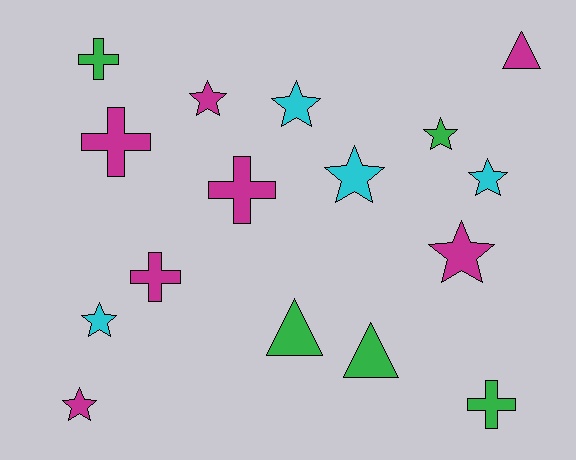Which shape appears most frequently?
Star, with 8 objects.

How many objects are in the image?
There are 16 objects.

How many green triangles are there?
There are 2 green triangles.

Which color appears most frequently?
Magenta, with 7 objects.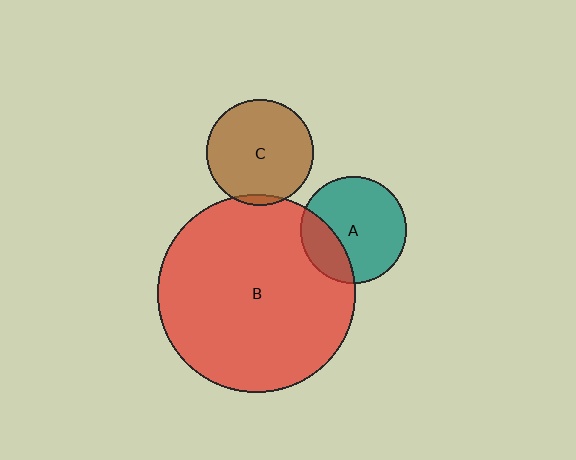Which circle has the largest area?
Circle B (red).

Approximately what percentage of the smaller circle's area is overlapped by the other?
Approximately 25%.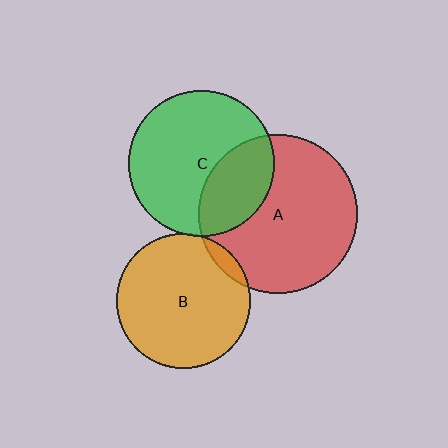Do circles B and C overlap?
Yes.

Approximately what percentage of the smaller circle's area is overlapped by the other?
Approximately 5%.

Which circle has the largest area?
Circle A (red).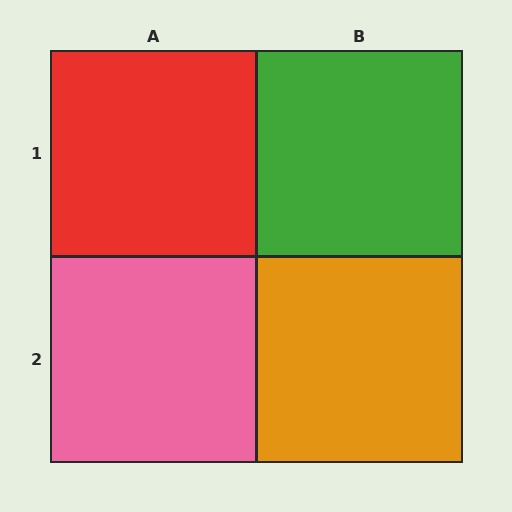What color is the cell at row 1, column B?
Green.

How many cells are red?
1 cell is red.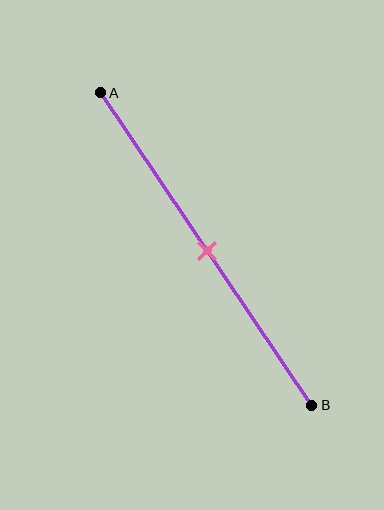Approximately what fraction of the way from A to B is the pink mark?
The pink mark is approximately 50% of the way from A to B.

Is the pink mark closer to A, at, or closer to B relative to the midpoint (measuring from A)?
The pink mark is approximately at the midpoint of segment AB.